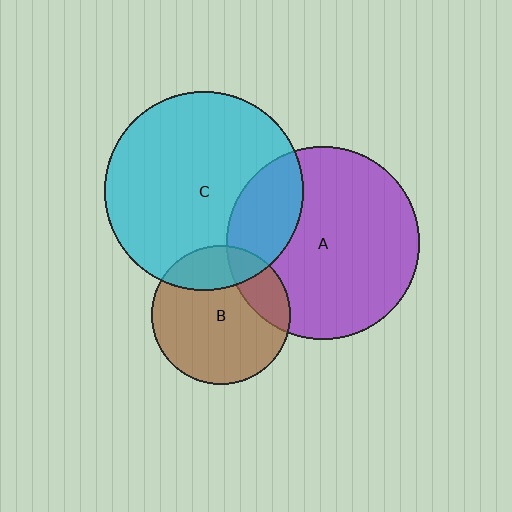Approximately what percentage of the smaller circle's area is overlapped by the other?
Approximately 20%.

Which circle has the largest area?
Circle C (cyan).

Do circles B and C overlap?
Yes.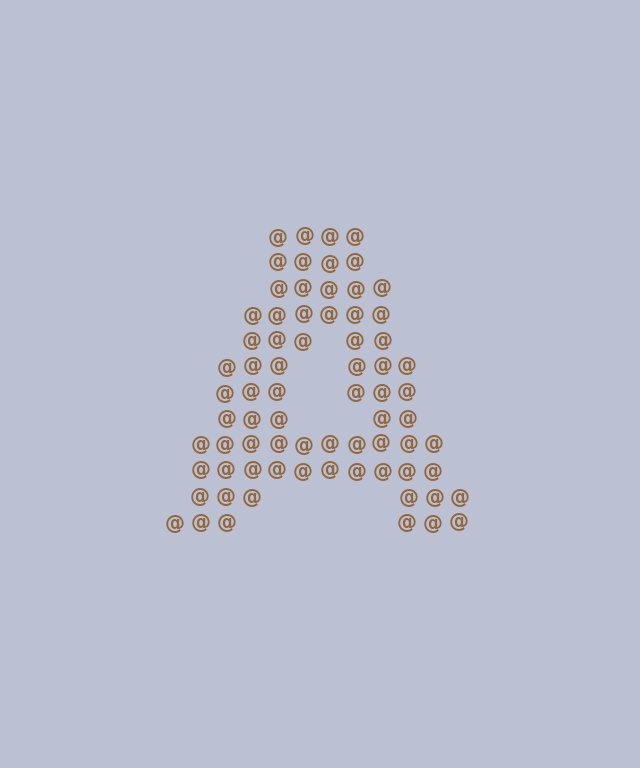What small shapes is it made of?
It is made of small at signs.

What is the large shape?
The large shape is the letter A.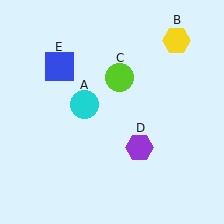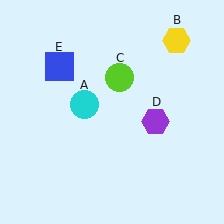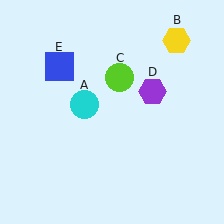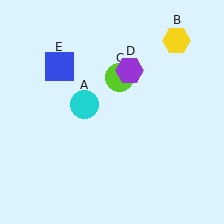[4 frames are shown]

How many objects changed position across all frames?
1 object changed position: purple hexagon (object D).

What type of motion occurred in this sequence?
The purple hexagon (object D) rotated counterclockwise around the center of the scene.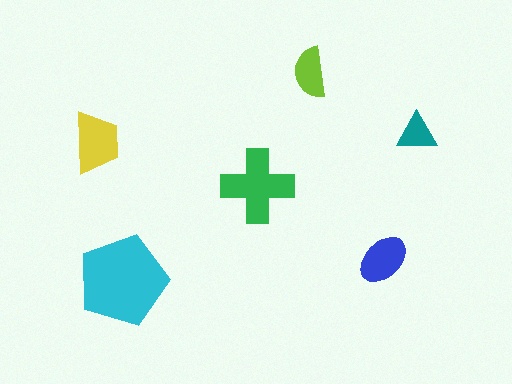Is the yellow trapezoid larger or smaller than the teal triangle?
Larger.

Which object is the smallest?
The teal triangle.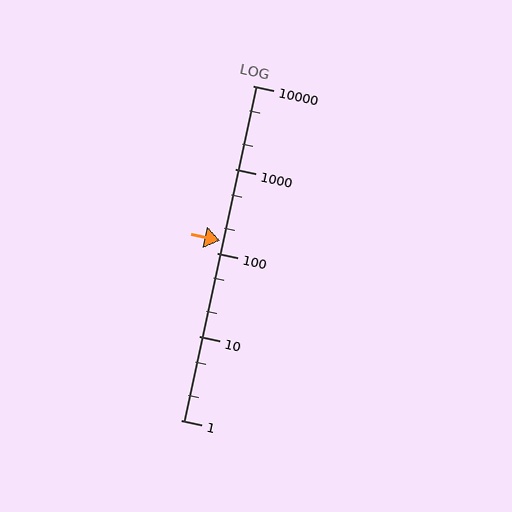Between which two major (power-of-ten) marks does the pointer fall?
The pointer is between 100 and 1000.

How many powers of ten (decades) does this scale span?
The scale spans 4 decades, from 1 to 10000.